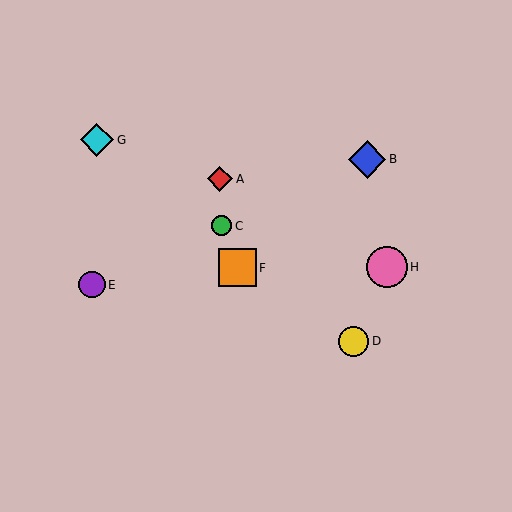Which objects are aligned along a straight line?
Objects B, C, E are aligned along a straight line.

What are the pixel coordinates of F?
Object F is at (237, 268).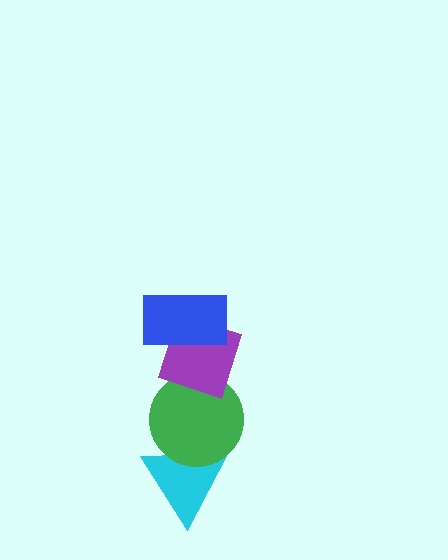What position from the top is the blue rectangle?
The blue rectangle is 1st from the top.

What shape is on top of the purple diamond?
The blue rectangle is on top of the purple diamond.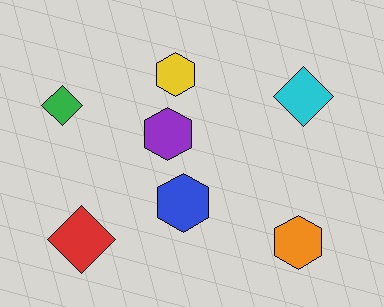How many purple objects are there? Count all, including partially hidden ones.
There is 1 purple object.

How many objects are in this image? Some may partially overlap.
There are 7 objects.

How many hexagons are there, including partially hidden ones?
There are 4 hexagons.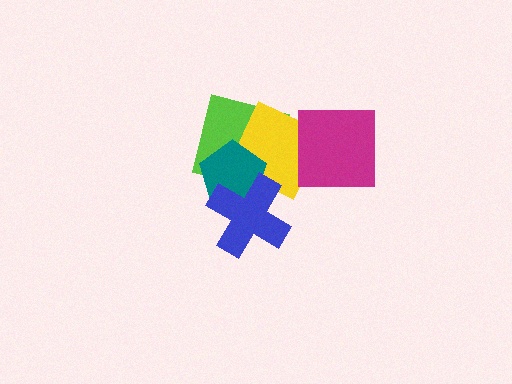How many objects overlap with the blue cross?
3 objects overlap with the blue cross.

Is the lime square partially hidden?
Yes, it is partially covered by another shape.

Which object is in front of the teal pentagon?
The blue cross is in front of the teal pentagon.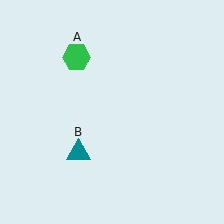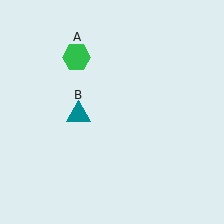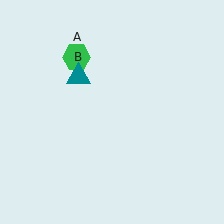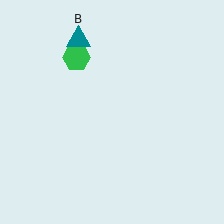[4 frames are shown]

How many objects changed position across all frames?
1 object changed position: teal triangle (object B).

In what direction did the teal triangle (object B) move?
The teal triangle (object B) moved up.